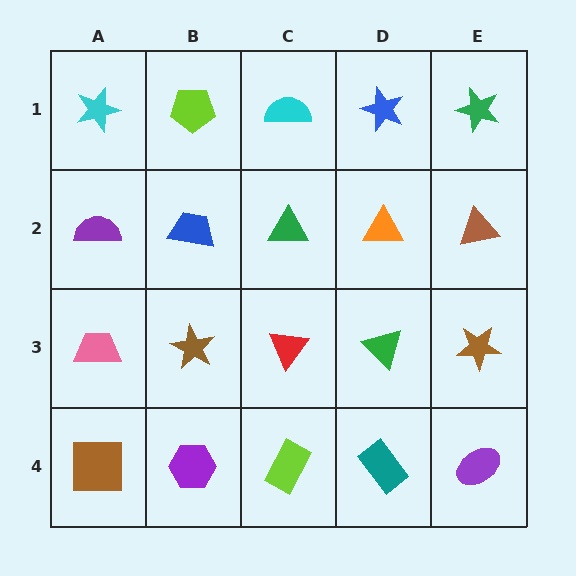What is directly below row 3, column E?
A purple ellipse.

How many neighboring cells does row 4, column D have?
3.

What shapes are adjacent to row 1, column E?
A brown triangle (row 2, column E), a blue star (row 1, column D).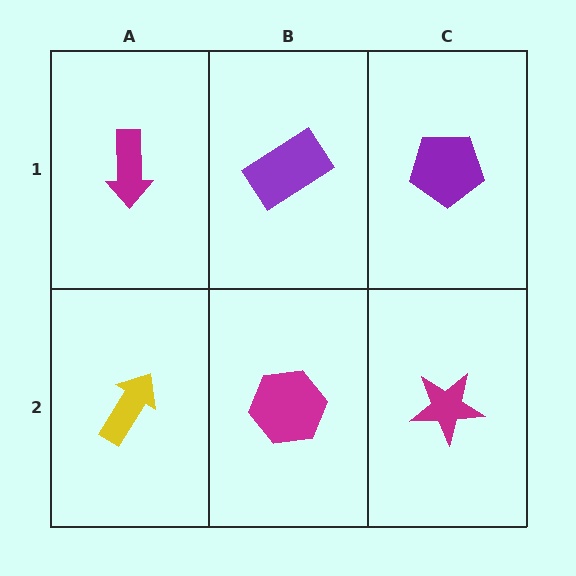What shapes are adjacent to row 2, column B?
A purple rectangle (row 1, column B), a yellow arrow (row 2, column A), a magenta star (row 2, column C).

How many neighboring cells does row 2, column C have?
2.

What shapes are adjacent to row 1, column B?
A magenta hexagon (row 2, column B), a magenta arrow (row 1, column A), a purple pentagon (row 1, column C).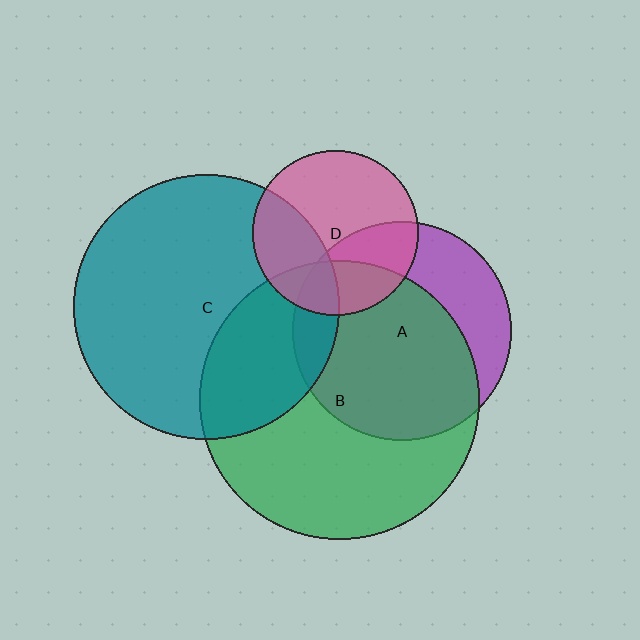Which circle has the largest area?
Circle B (green).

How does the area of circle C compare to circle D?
Approximately 2.6 times.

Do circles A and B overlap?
Yes.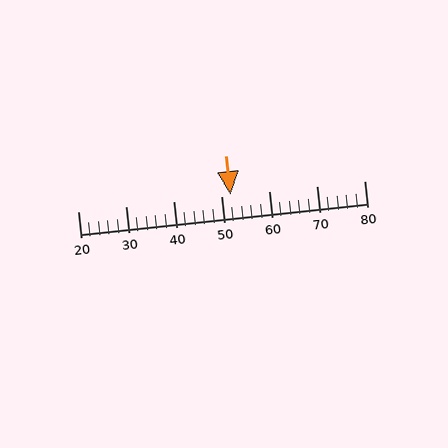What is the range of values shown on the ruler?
The ruler shows values from 20 to 80.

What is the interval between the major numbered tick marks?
The major tick marks are spaced 10 units apart.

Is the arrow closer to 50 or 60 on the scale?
The arrow is closer to 50.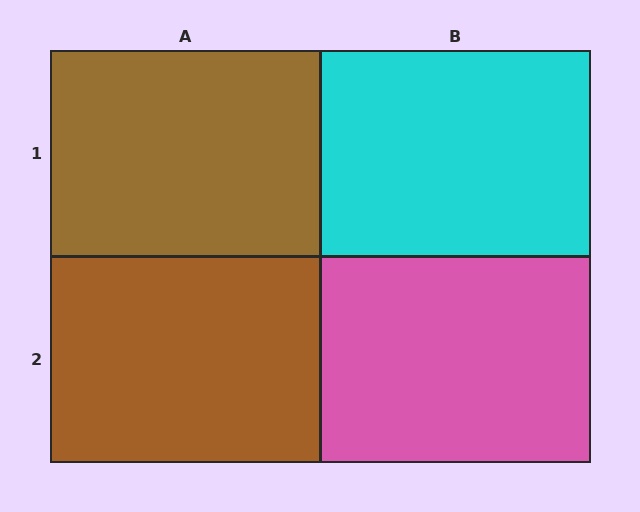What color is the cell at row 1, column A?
Brown.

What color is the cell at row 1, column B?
Cyan.